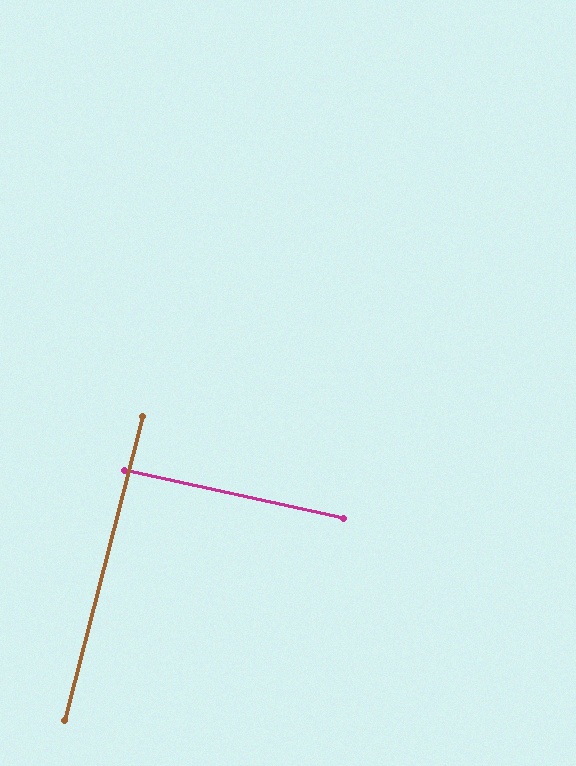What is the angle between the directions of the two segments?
Approximately 88 degrees.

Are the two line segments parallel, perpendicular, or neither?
Perpendicular — they meet at approximately 88°.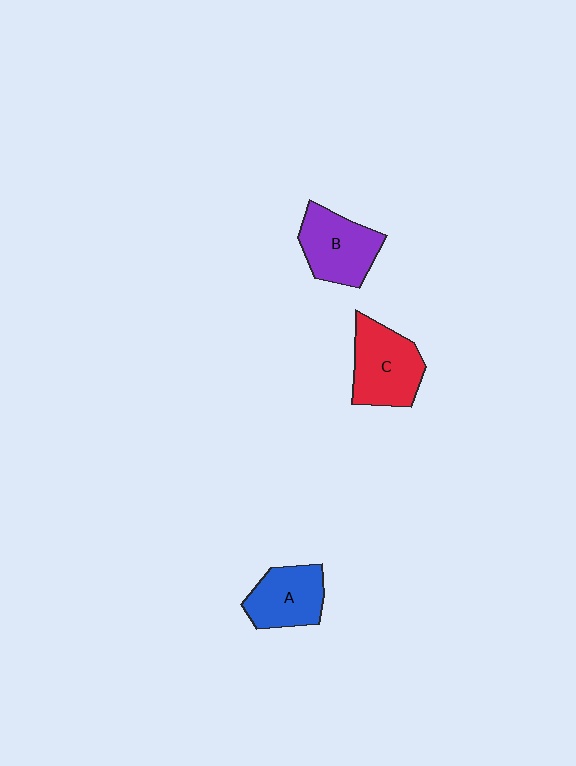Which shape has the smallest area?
Shape A (blue).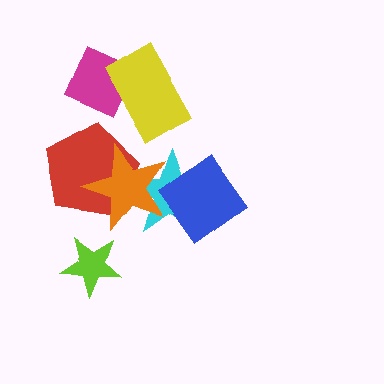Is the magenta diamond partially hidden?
Yes, it is partially covered by another shape.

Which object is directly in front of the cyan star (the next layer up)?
The blue diamond is directly in front of the cyan star.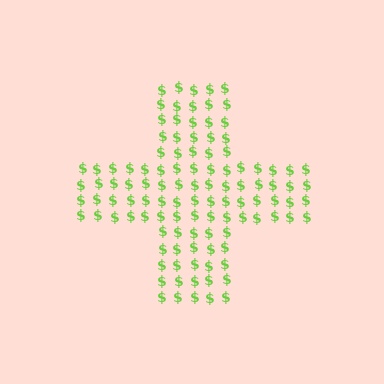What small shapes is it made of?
It is made of small dollar signs.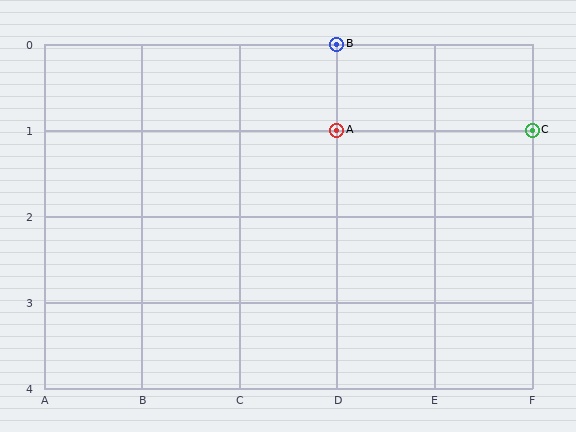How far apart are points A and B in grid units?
Points A and B are 1 row apart.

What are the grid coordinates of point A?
Point A is at grid coordinates (D, 1).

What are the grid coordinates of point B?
Point B is at grid coordinates (D, 0).